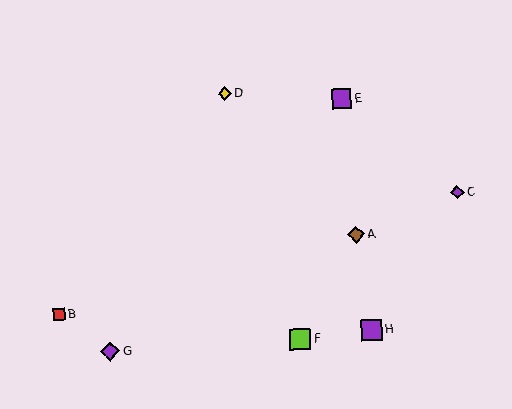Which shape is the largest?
The lime square (labeled F) is the largest.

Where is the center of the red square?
The center of the red square is at (59, 314).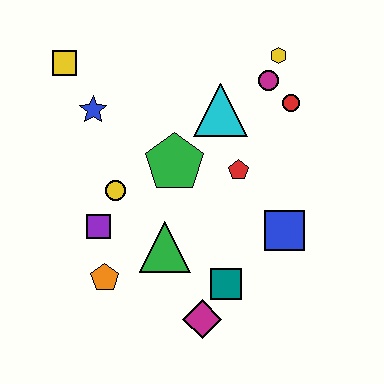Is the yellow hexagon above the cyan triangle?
Yes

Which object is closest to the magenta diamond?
The teal square is closest to the magenta diamond.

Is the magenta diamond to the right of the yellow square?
Yes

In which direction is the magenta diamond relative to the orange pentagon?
The magenta diamond is to the right of the orange pentagon.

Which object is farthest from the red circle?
The orange pentagon is farthest from the red circle.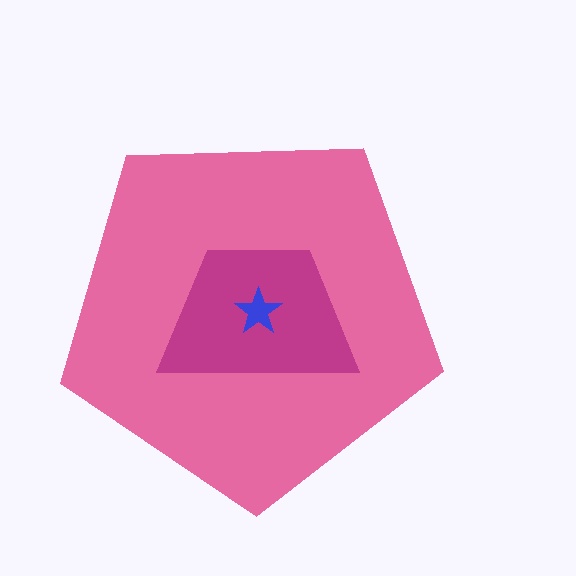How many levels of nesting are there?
3.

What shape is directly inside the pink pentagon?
The magenta trapezoid.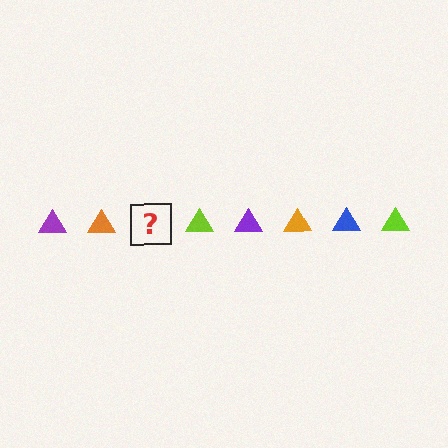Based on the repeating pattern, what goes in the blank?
The blank should be a blue triangle.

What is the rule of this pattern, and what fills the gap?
The rule is that the pattern cycles through purple, orange, blue, lime triangles. The gap should be filled with a blue triangle.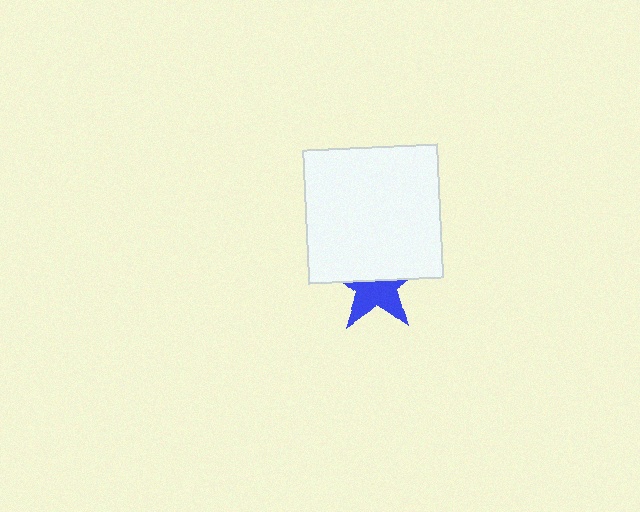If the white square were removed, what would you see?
You would see the complete blue star.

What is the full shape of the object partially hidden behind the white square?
The partially hidden object is a blue star.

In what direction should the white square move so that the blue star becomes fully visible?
The white square should move up. That is the shortest direction to clear the overlap and leave the blue star fully visible.